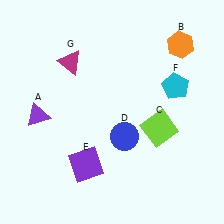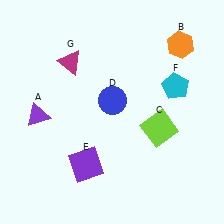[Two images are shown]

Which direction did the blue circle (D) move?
The blue circle (D) moved up.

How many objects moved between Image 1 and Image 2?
1 object moved between the two images.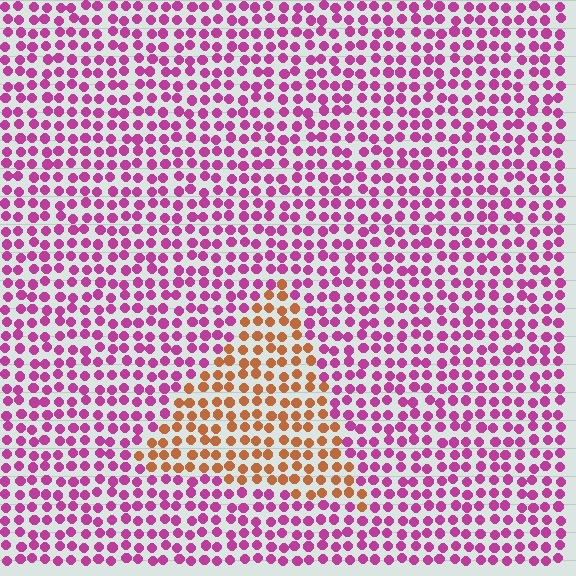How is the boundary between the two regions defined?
The boundary is defined purely by a slight shift in hue (about 66 degrees). Spacing, size, and orientation are identical on both sides.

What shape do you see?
I see a triangle.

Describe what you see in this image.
The image is filled with small magenta elements in a uniform arrangement. A triangle-shaped region is visible where the elements are tinted to a slightly different hue, forming a subtle color boundary.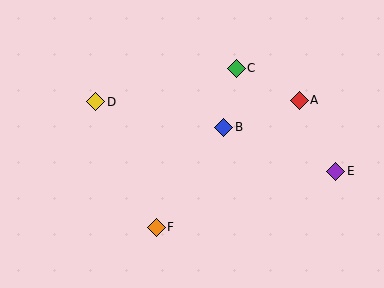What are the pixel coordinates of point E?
Point E is at (336, 171).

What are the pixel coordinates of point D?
Point D is at (96, 102).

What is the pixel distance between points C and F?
The distance between C and F is 178 pixels.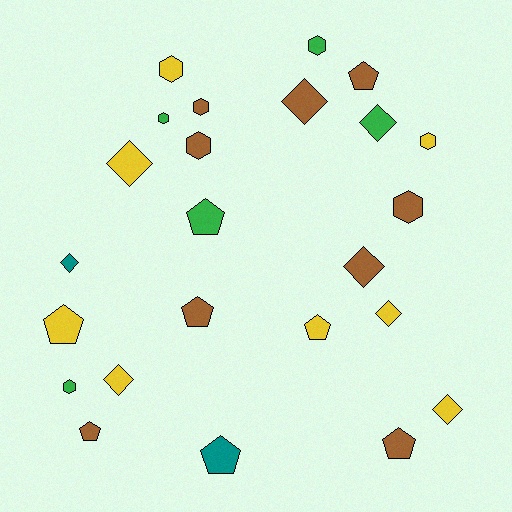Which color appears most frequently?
Brown, with 9 objects.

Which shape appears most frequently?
Hexagon, with 8 objects.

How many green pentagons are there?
There is 1 green pentagon.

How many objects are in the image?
There are 24 objects.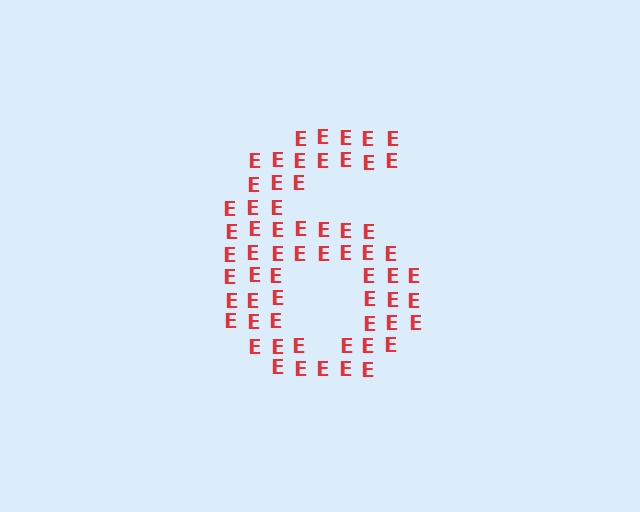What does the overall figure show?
The overall figure shows the digit 6.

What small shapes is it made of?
It is made of small letter E's.